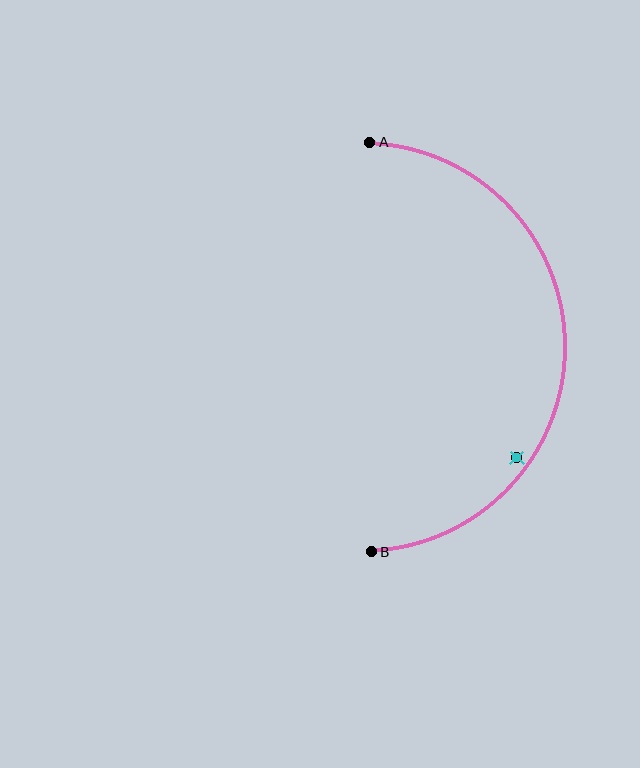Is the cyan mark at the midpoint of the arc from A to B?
No — the cyan mark does not lie on the arc at all. It sits slightly inside the curve.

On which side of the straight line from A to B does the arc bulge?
The arc bulges to the right of the straight line connecting A and B.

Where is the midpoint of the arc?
The arc midpoint is the point on the curve farthest from the straight line joining A and B. It sits to the right of that line.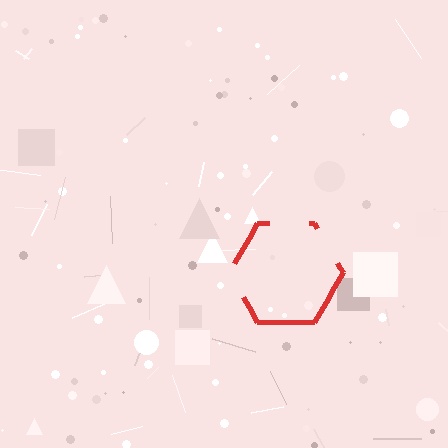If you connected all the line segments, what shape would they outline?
They would outline a hexagon.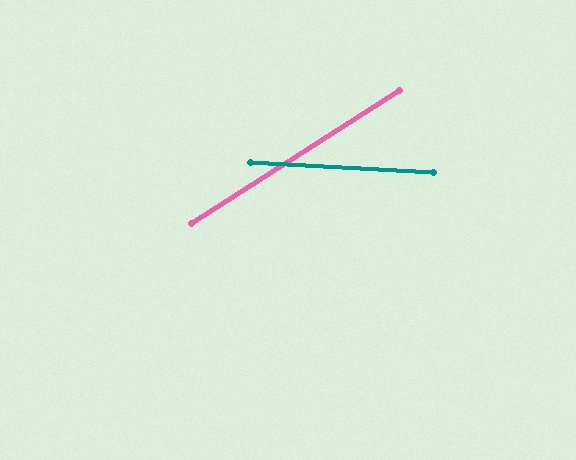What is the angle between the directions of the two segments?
Approximately 36 degrees.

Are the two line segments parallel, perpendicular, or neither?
Neither parallel nor perpendicular — they differ by about 36°.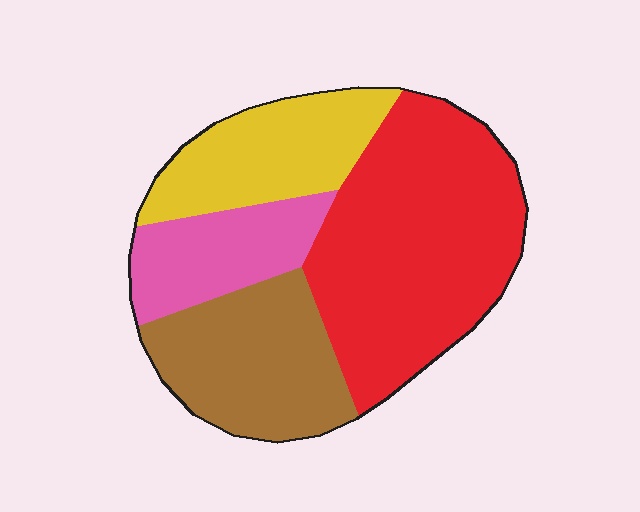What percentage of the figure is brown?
Brown covers around 25% of the figure.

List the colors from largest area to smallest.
From largest to smallest: red, brown, yellow, pink.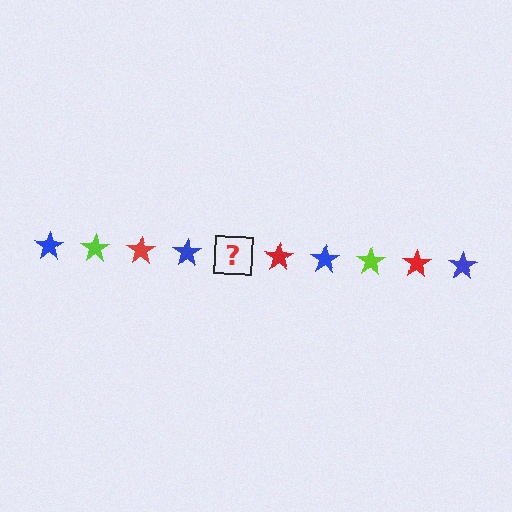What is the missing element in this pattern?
The missing element is a lime star.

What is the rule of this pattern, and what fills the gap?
The rule is that the pattern cycles through blue, lime, red stars. The gap should be filled with a lime star.